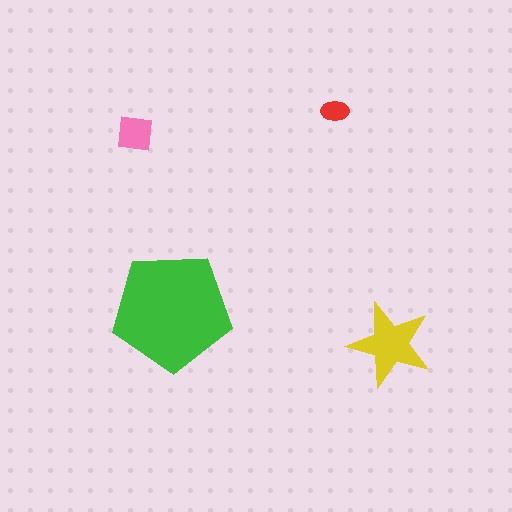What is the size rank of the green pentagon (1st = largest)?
1st.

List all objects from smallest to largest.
The red ellipse, the pink square, the yellow star, the green pentagon.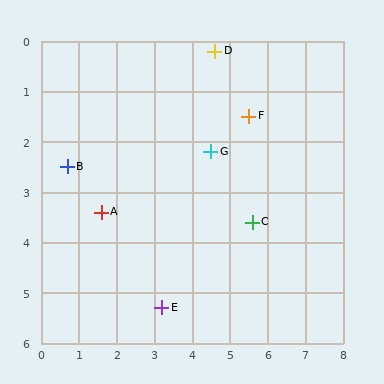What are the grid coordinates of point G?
Point G is at approximately (4.5, 2.2).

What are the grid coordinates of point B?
Point B is at approximately (0.7, 2.5).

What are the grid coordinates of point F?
Point F is at approximately (5.5, 1.5).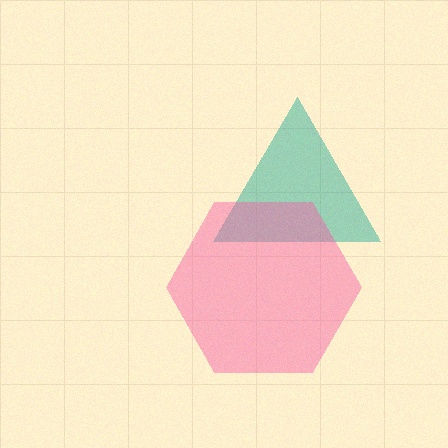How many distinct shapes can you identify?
There are 2 distinct shapes: a teal triangle, a pink hexagon.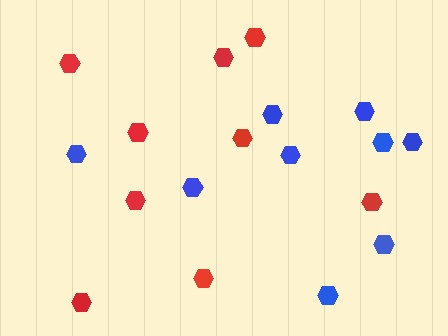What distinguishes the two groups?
There are 2 groups: one group of blue hexagons (9) and one group of red hexagons (9).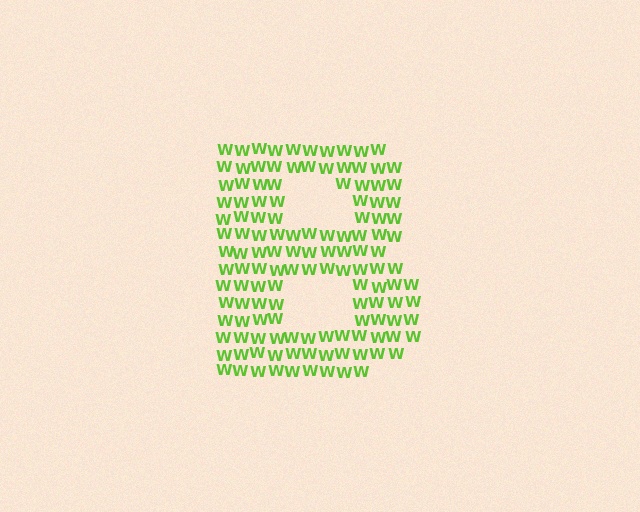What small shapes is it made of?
It is made of small letter W's.